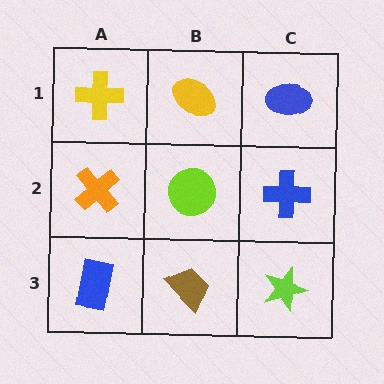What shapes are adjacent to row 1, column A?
An orange cross (row 2, column A), a yellow ellipse (row 1, column B).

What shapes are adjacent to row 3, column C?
A blue cross (row 2, column C), a brown trapezoid (row 3, column B).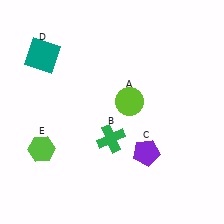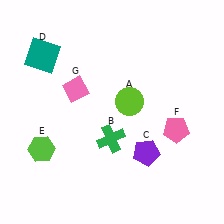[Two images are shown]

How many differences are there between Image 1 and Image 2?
There are 2 differences between the two images.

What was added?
A pink pentagon (F), a pink diamond (G) were added in Image 2.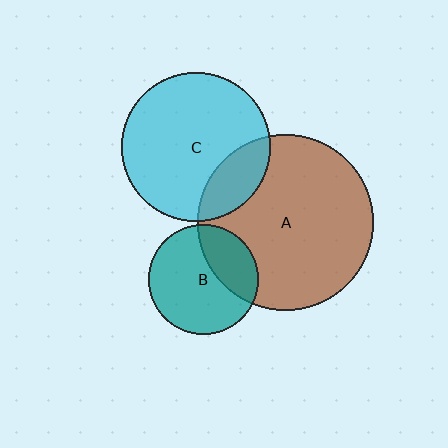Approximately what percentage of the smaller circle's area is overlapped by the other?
Approximately 20%.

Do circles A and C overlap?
Yes.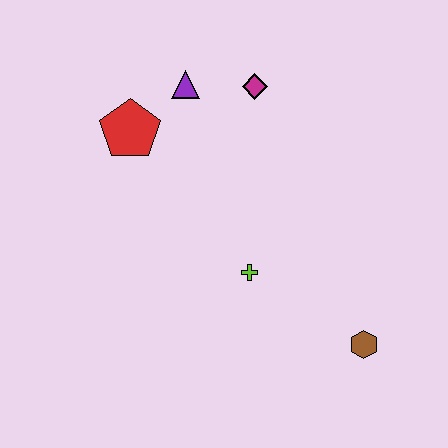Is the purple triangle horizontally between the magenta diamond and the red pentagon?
Yes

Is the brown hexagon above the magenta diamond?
No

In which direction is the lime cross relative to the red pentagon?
The lime cross is below the red pentagon.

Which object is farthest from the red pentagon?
The brown hexagon is farthest from the red pentagon.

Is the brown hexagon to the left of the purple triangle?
No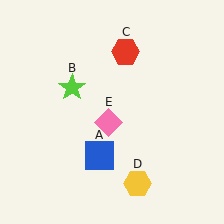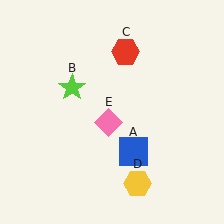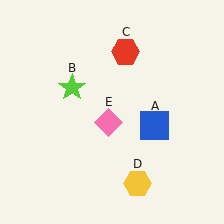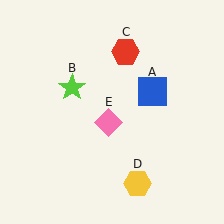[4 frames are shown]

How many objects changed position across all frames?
1 object changed position: blue square (object A).